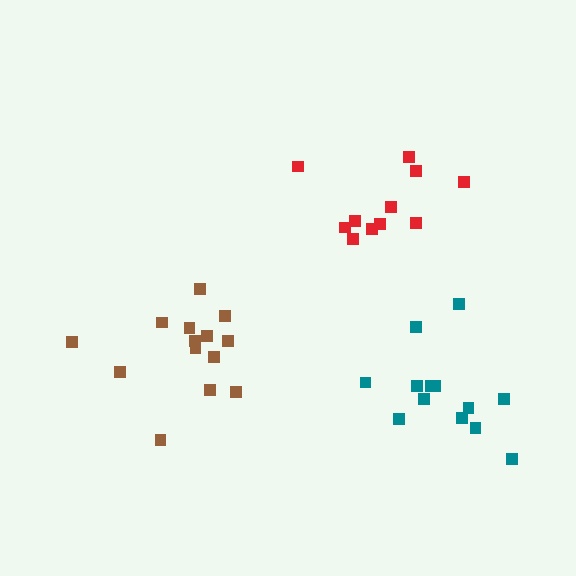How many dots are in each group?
Group 1: 14 dots, Group 2: 13 dots, Group 3: 11 dots (38 total).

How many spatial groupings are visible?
There are 3 spatial groupings.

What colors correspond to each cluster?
The clusters are colored: brown, teal, red.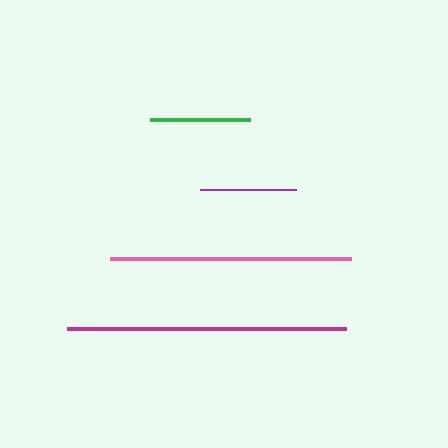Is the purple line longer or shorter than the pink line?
The pink line is longer than the purple line.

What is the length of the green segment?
The green segment is approximately 99 pixels long.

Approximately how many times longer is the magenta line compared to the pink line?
The magenta line is approximately 1.2 times the length of the pink line.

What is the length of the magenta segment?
The magenta segment is approximately 279 pixels long.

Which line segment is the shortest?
The purple line is the shortest at approximately 96 pixels.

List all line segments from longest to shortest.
From longest to shortest: magenta, pink, green, purple.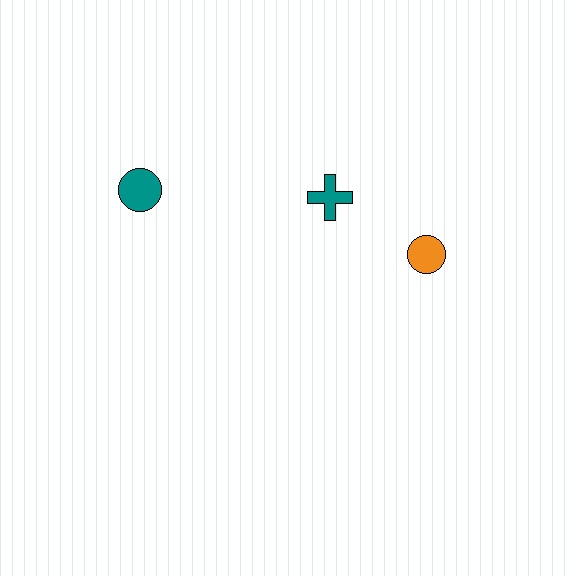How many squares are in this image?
There are no squares.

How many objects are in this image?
There are 3 objects.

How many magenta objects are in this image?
There are no magenta objects.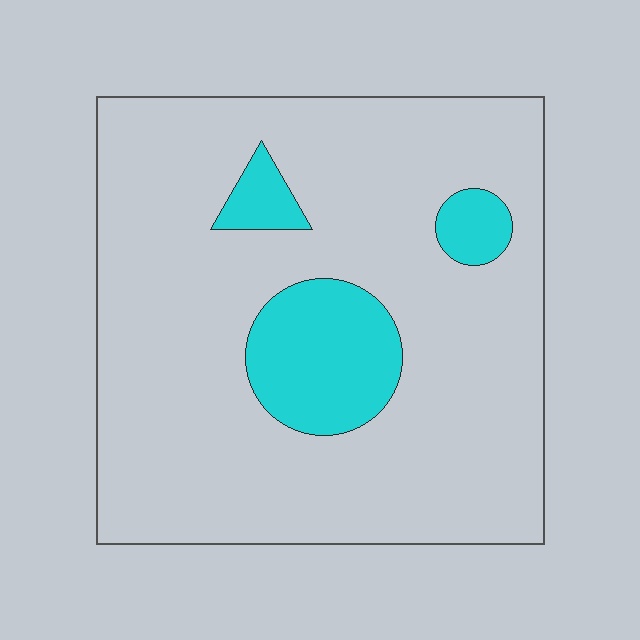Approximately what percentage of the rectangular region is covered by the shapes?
Approximately 15%.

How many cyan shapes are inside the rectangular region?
3.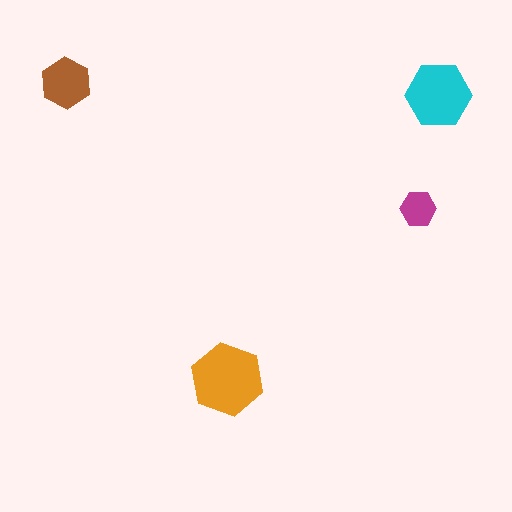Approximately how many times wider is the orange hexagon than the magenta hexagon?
About 2 times wider.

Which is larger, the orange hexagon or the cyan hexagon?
The orange one.